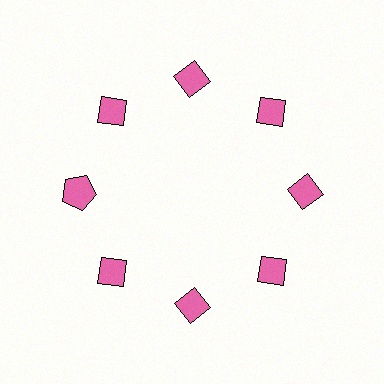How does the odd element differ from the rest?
It has a different shape: pentagon instead of diamond.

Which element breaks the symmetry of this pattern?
The pink pentagon at roughly the 9 o'clock position breaks the symmetry. All other shapes are pink diamonds.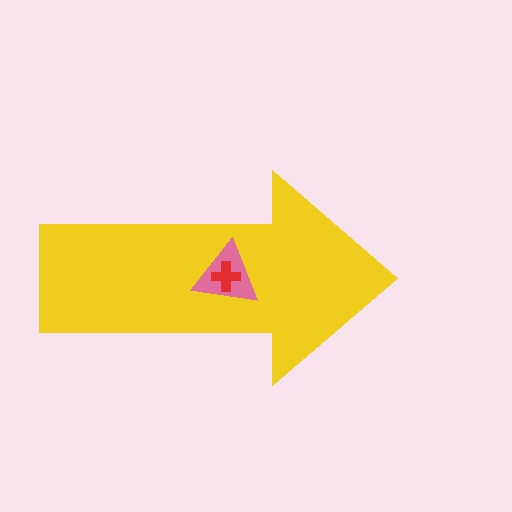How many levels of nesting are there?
3.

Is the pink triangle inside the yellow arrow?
Yes.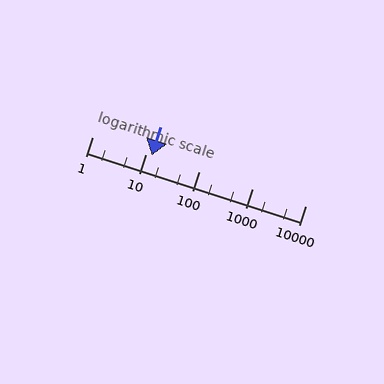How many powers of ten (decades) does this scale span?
The scale spans 4 decades, from 1 to 10000.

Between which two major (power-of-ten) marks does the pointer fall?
The pointer is between 10 and 100.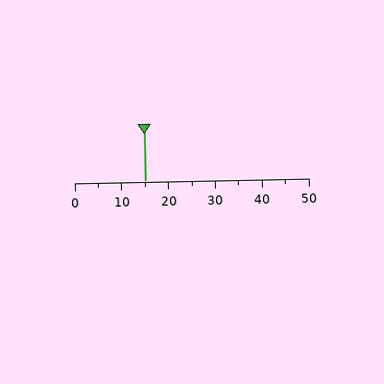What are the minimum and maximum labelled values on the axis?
The axis runs from 0 to 50.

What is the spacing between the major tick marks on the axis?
The major ticks are spaced 10 apart.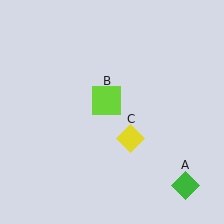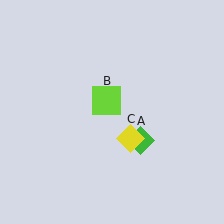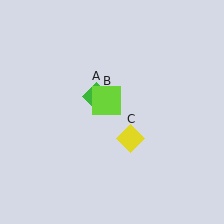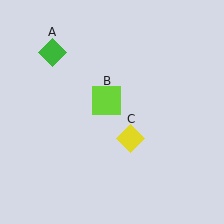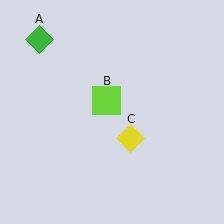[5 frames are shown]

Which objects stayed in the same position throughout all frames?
Lime square (object B) and yellow diamond (object C) remained stationary.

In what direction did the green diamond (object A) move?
The green diamond (object A) moved up and to the left.